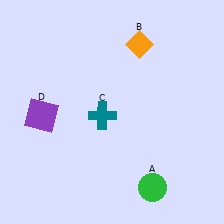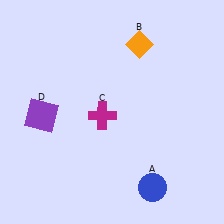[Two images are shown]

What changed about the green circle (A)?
In Image 1, A is green. In Image 2, it changed to blue.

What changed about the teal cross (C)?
In Image 1, C is teal. In Image 2, it changed to magenta.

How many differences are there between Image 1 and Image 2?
There are 2 differences between the two images.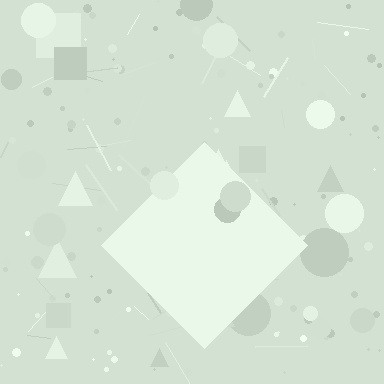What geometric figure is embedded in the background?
A diamond is embedded in the background.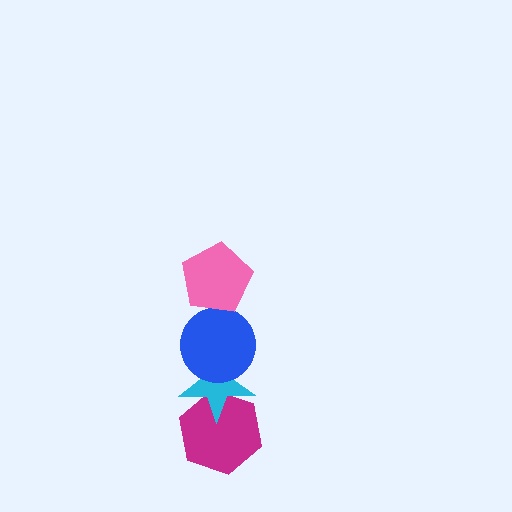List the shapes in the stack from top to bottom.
From top to bottom: the pink pentagon, the blue circle, the cyan star, the magenta hexagon.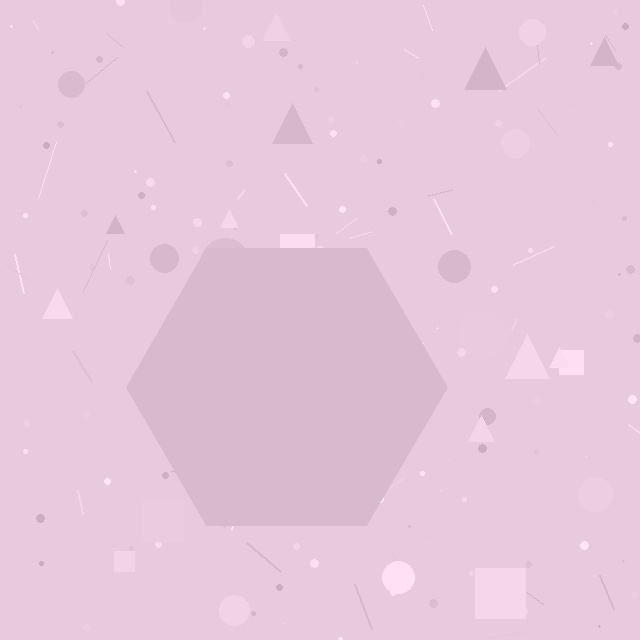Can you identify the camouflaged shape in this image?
The camouflaged shape is a hexagon.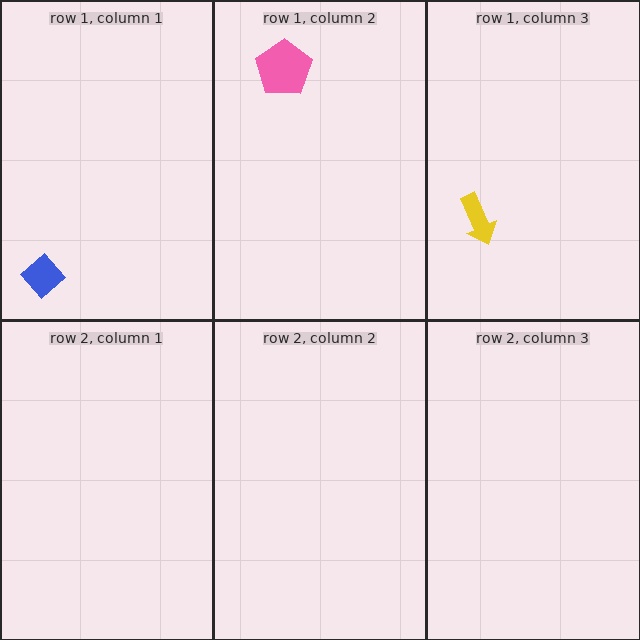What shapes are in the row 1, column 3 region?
The yellow arrow.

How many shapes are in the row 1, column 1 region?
1.